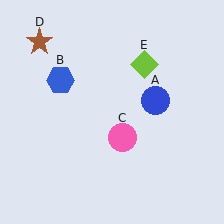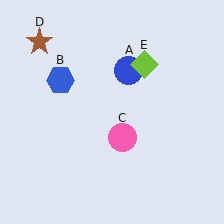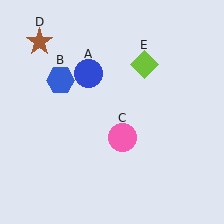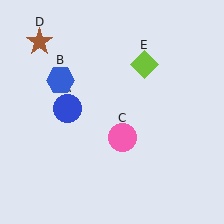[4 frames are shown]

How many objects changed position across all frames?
1 object changed position: blue circle (object A).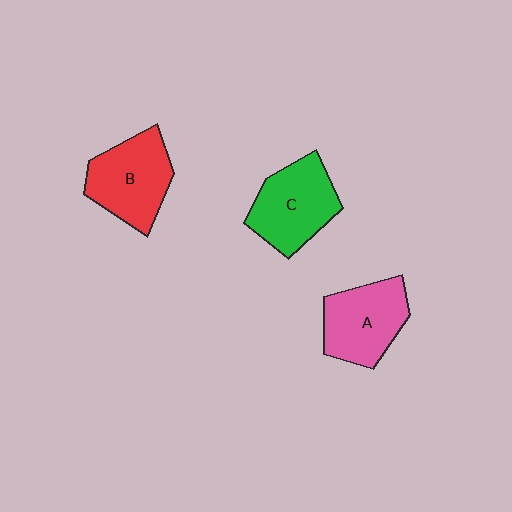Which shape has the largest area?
Shape B (red).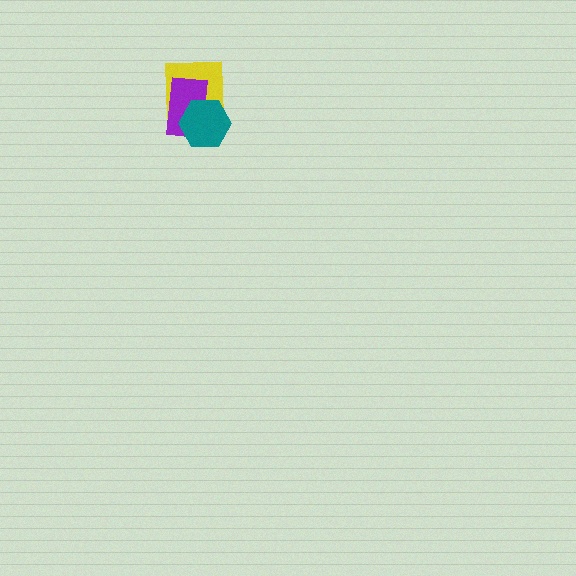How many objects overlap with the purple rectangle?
2 objects overlap with the purple rectangle.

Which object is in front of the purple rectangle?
The teal hexagon is in front of the purple rectangle.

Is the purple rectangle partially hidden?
Yes, it is partially covered by another shape.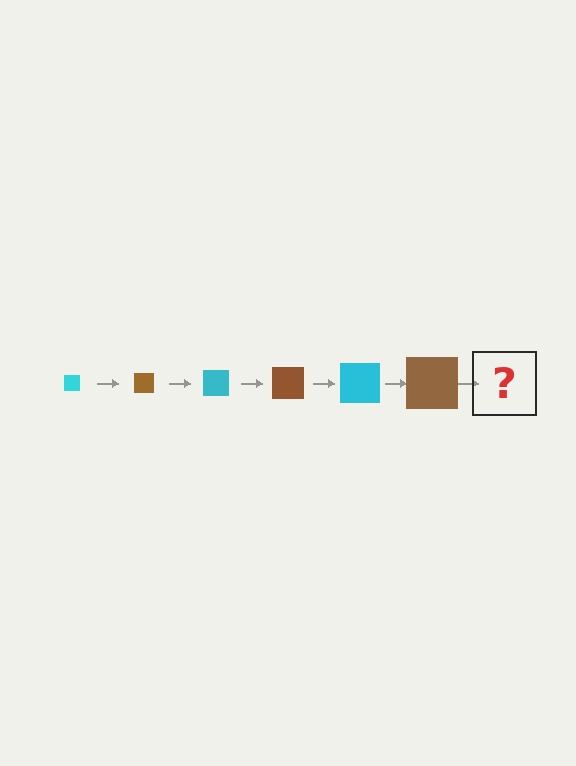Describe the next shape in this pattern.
It should be a cyan square, larger than the previous one.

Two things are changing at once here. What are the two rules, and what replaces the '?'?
The two rules are that the square grows larger each step and the color cycles through cyan and brown. The '?' should be a cyan square, larger than the previous one.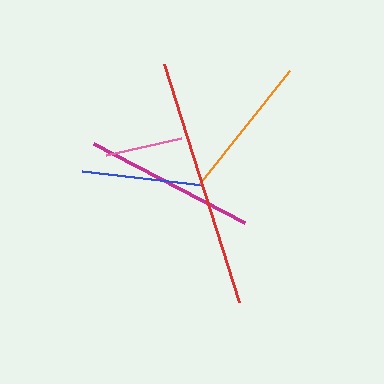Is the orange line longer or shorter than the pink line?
The orange line is longer than the pink line.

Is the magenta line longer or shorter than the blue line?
The magenta line is longer than the blue line.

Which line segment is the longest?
The red line is the longest at approximately 250 pixels.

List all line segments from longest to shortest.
From longest to shortest: red, magenta, orange, blue, pink.